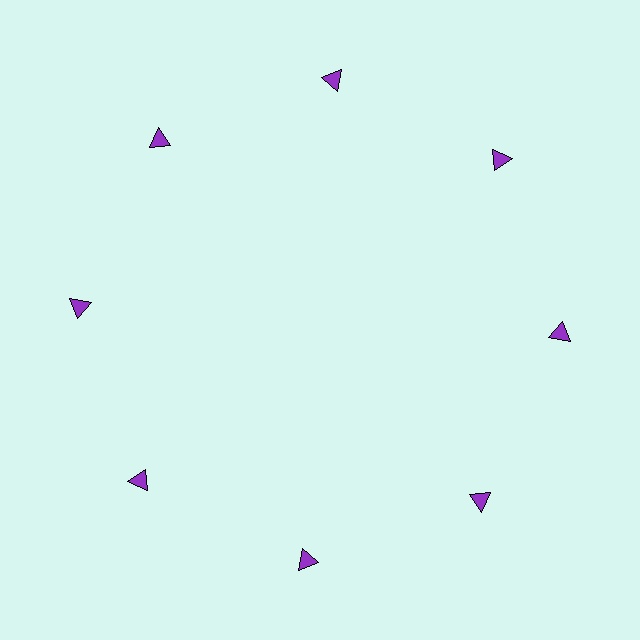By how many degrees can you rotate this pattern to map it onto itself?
The pattern maps onto itself every 45 degrees of rotation.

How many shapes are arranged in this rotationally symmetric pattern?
There are 8 shapes, arranged in 8 groups of 1.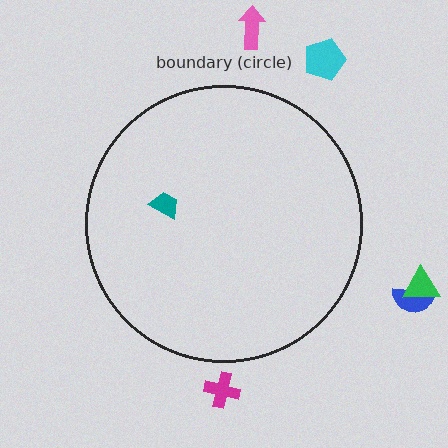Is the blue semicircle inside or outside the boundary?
Outside.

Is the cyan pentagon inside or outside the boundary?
Outside.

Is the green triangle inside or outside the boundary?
Outside.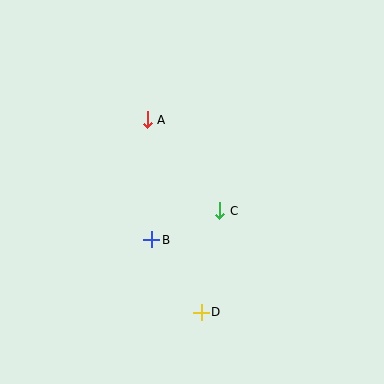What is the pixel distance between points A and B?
The distance between A and B is 120 pixels.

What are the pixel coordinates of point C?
Point C is at (220, 211).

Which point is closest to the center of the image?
Point C at (220, 211) is closest to the center.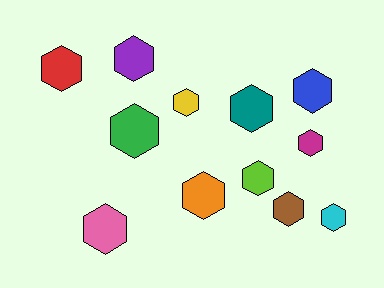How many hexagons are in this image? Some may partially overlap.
There are 12 hexagons.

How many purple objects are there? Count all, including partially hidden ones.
There is 1 purple object.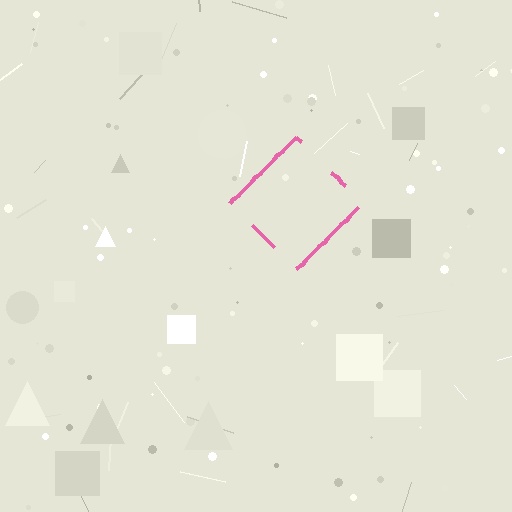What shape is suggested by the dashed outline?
The dashed outline suggests a diamond.